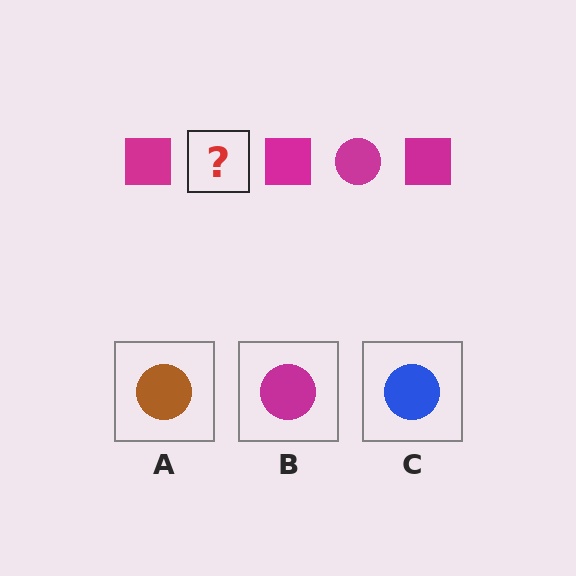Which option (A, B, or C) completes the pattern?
B.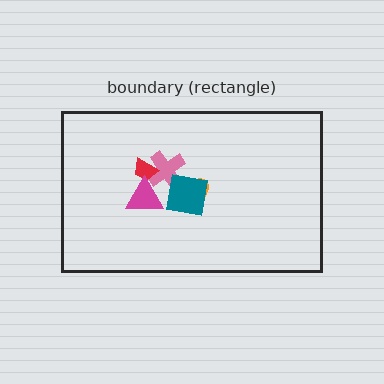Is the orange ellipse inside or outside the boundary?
Inside.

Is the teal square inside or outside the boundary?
Inside.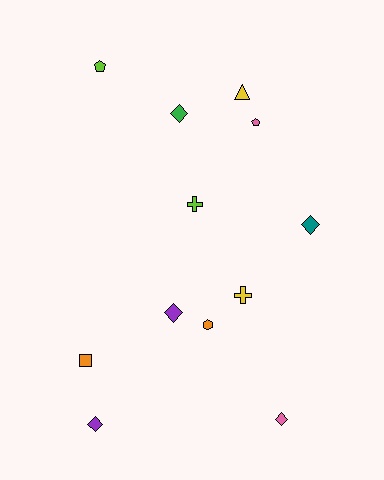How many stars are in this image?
There are no stars.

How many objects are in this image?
There are 12 objects.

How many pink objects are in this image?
There are 2 pink objects.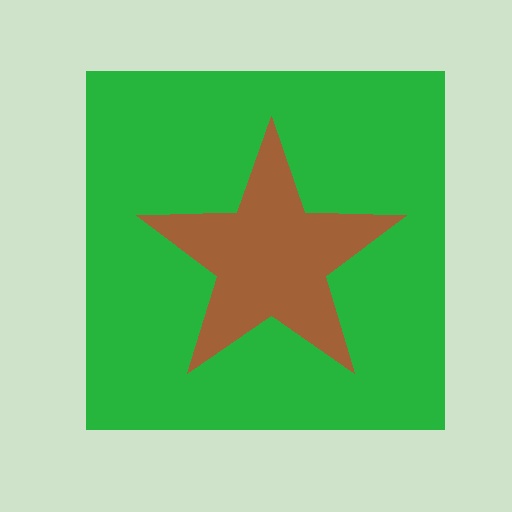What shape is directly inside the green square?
The brown star.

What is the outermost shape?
The green square.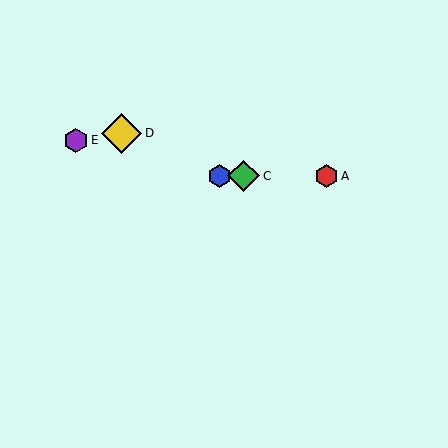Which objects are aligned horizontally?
Objects A, B, C are aligned horizontally.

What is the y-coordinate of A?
Object A is at y≈176.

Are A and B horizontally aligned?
Yes, both are at y≈176.